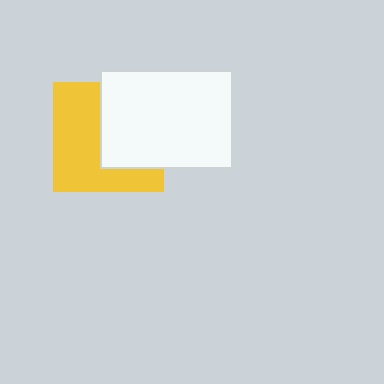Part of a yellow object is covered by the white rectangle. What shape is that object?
It is a square.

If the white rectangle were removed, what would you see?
You would see the complete yellow square.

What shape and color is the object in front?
The object in front is a white rectangle.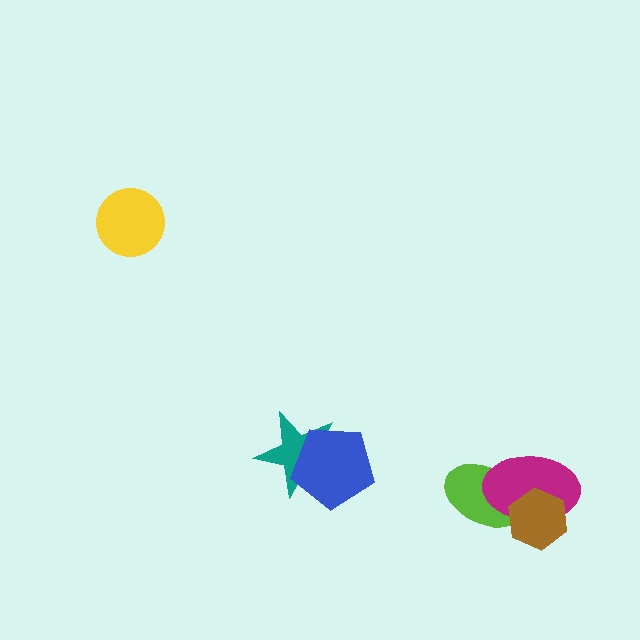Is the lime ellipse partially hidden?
Yes, it is partially covered by another shape.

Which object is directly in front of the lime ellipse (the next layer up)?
The magenta ellipse is directly in front of the lime ellipse.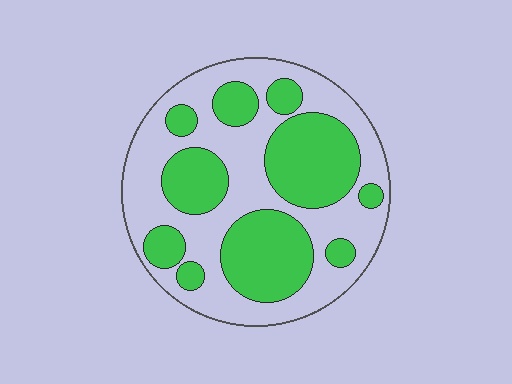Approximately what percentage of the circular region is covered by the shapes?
Approximately 45%.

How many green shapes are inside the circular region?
10.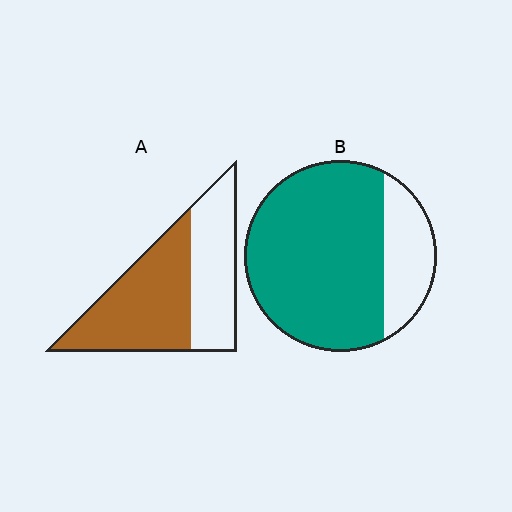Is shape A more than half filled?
Yes.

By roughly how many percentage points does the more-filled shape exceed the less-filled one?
By roughly 20 percentage points (B over A).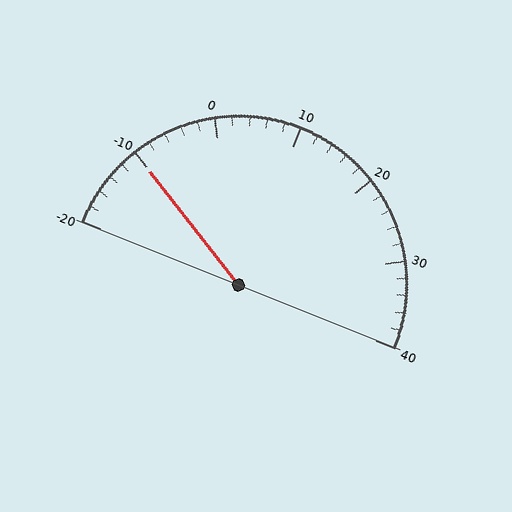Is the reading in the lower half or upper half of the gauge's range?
The reading is in the lower half of the range (-20 to 40).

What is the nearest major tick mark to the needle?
The nearest major tick mark is -10.